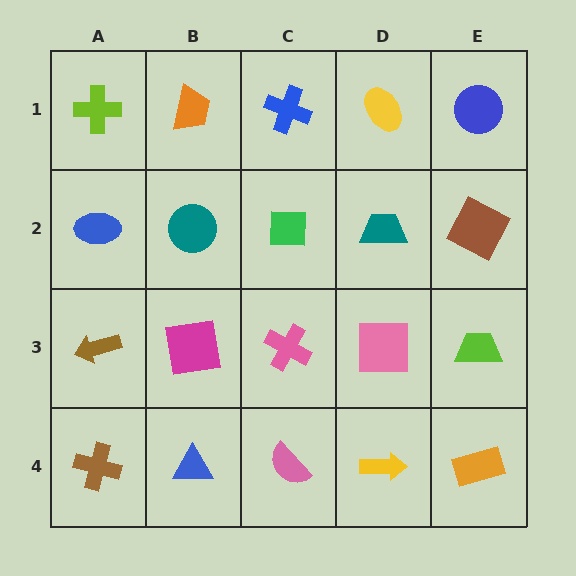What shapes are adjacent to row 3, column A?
A blue ellipse (row 2, column A), a brown cross (row 4, column A), a magenta square (row 3, column B).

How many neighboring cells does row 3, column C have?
4.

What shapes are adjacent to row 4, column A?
A brown arrow (row 3, column A), a blue triangle (row 4, column B).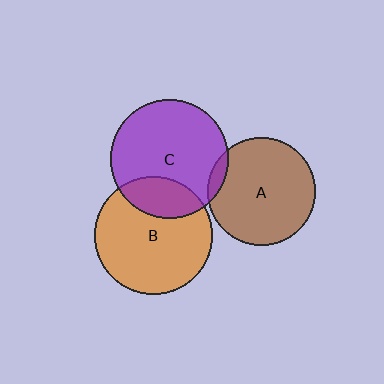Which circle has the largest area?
Circle C (purple).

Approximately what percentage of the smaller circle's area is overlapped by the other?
Approximately 5%.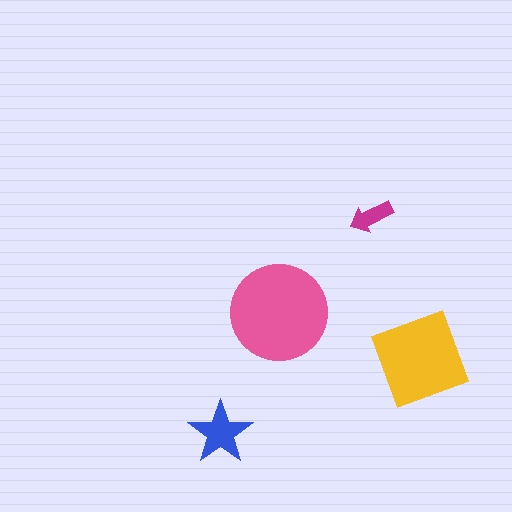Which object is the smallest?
The magenta arrow.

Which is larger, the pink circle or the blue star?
The pink circle.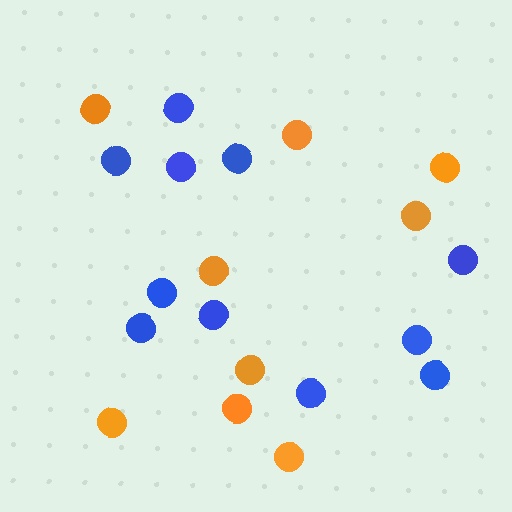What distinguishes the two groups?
There are 2 groups: one group of orange circles (9) and one group of blue circles (11).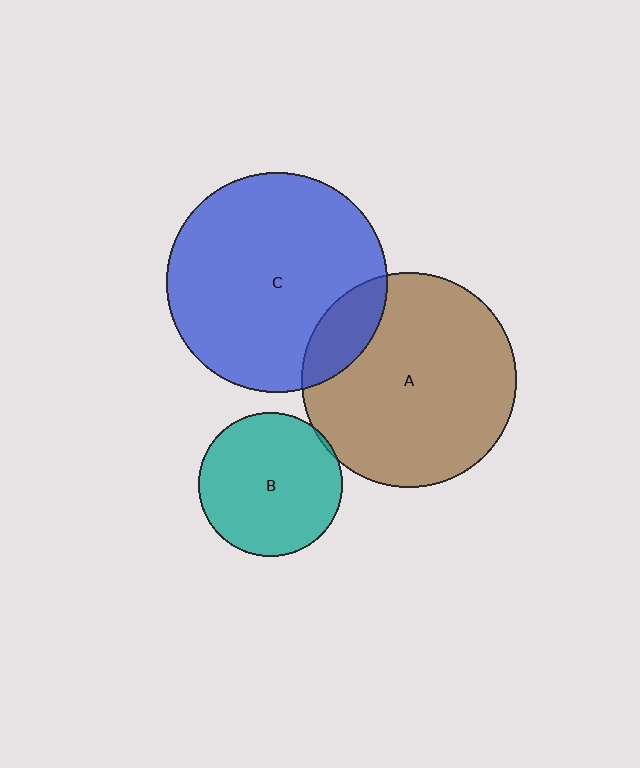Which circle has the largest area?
Circle C (blue).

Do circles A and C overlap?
Yes.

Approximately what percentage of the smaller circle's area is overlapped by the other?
Approximately 15%.